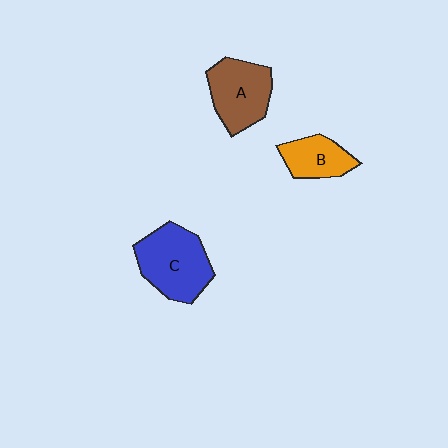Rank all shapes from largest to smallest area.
From largest to smallest: C (blue), A (brown), B (orange).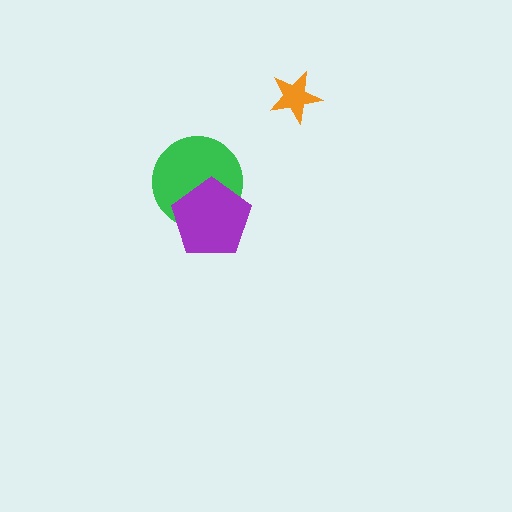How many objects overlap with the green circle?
1 object overlaps with the green circle.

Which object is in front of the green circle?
The purple pentagon is in front of the green circle.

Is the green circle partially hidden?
Yes, it is partially covered by another shape.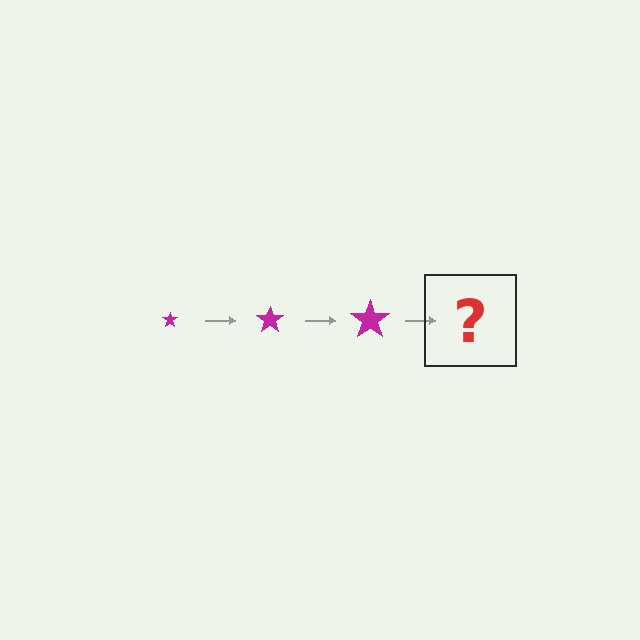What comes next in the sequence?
The next element should be a magenta star, larger than the previous one.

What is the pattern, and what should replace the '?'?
The pattern is that the star gets progressively larger each step. The '?' should be a magenta star, larger than the previous one.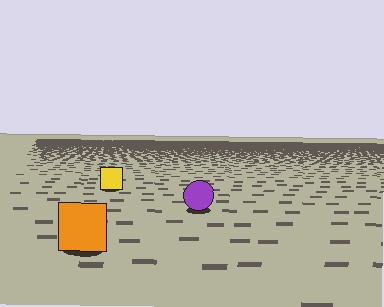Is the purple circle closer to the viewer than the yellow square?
Yes. The purple circle is closer — you can tell from the texture gradient: the ground texture is coarser near it.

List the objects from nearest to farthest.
From nearest to farthest: the orange square, the purple circle, the yellow square.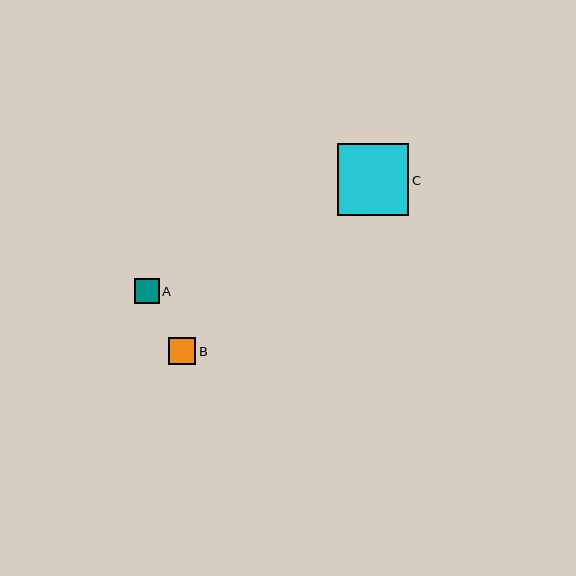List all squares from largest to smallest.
From largest to smallest: C, B, A.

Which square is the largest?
Square C is the largest with a size of approximately 71 pixels.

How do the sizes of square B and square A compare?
Square B and square A are approximately the same size.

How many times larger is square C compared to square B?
Square C is approximately 2.6 times the size of square B.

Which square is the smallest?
Square A is the smallest with a size of approximately 25 pixels.